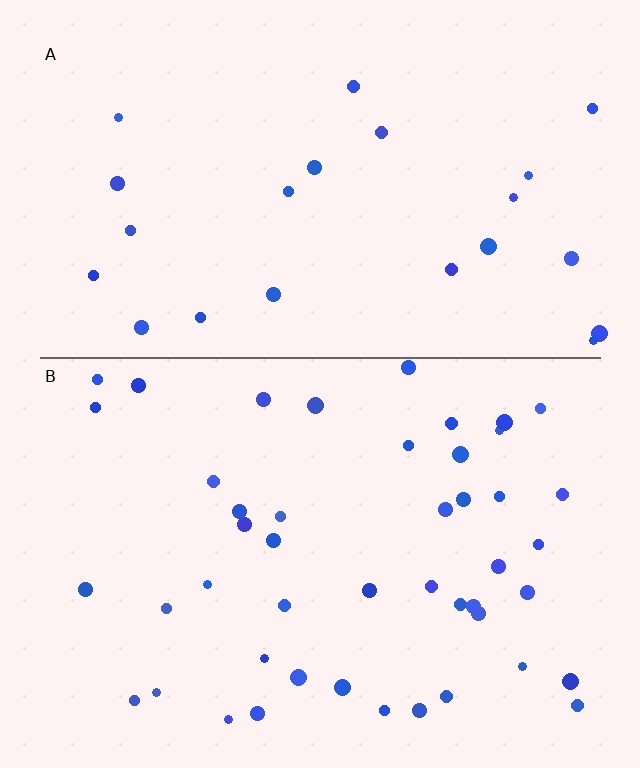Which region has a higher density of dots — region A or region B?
B (the bottom).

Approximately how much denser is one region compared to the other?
Approximately 2.1× — region B over region A.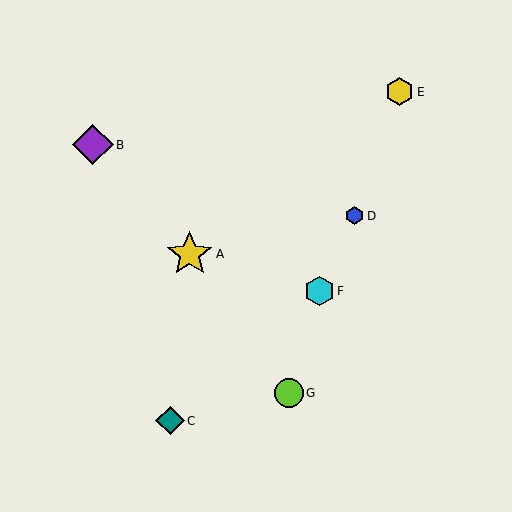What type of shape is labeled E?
Shape E is a yellow hexagon.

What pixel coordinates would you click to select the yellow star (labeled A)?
Click at (190, 254) to select the yellow star A.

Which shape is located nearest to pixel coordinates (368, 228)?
The blue hexagon (labeled D) at (355, 216) is nearest to that location.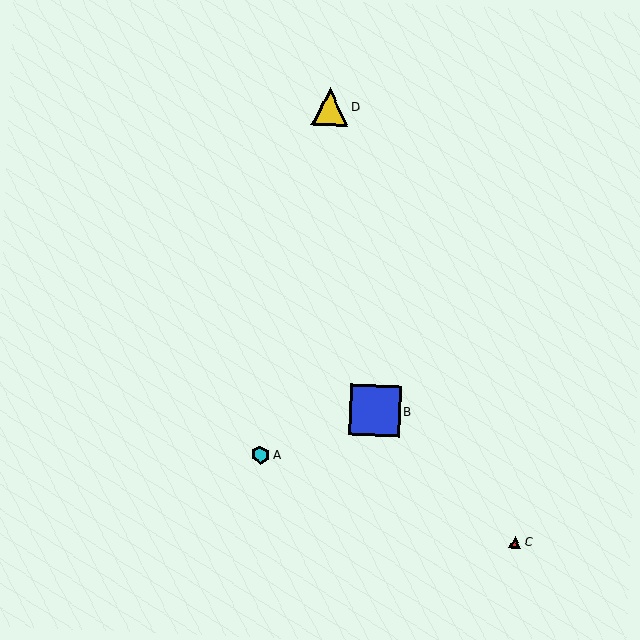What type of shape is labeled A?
Shape A is a cyan hexagon.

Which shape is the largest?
The blue square (labeled B) is the largest.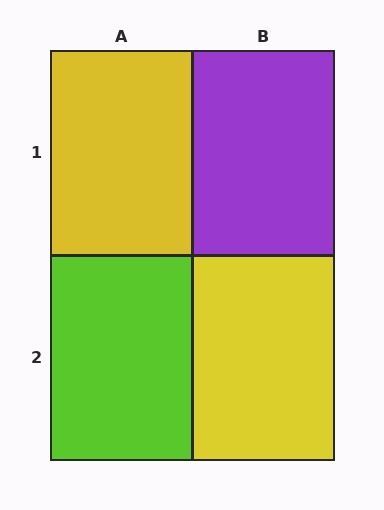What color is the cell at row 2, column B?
Yellow.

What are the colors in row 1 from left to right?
Yellow, purple.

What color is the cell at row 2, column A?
Lime.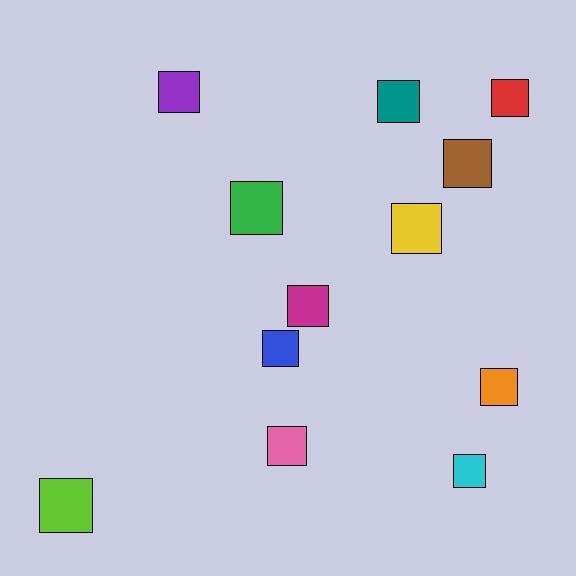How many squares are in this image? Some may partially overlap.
There are 12 squares.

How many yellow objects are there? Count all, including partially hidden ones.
There is 1 yellow object.